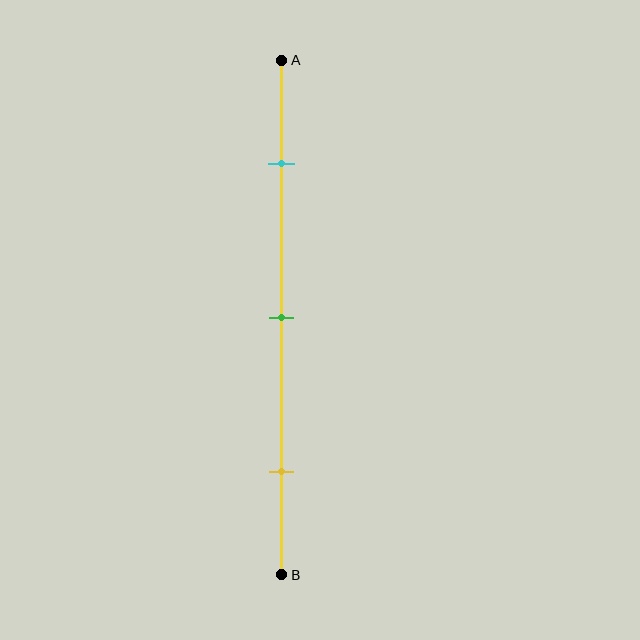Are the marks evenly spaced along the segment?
Yes, the marks are approximately evenly spaced.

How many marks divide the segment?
There are 3 marks dividing the segment.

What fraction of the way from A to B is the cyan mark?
The cyan mark is approximately 20% (0.2) of the way from A to B.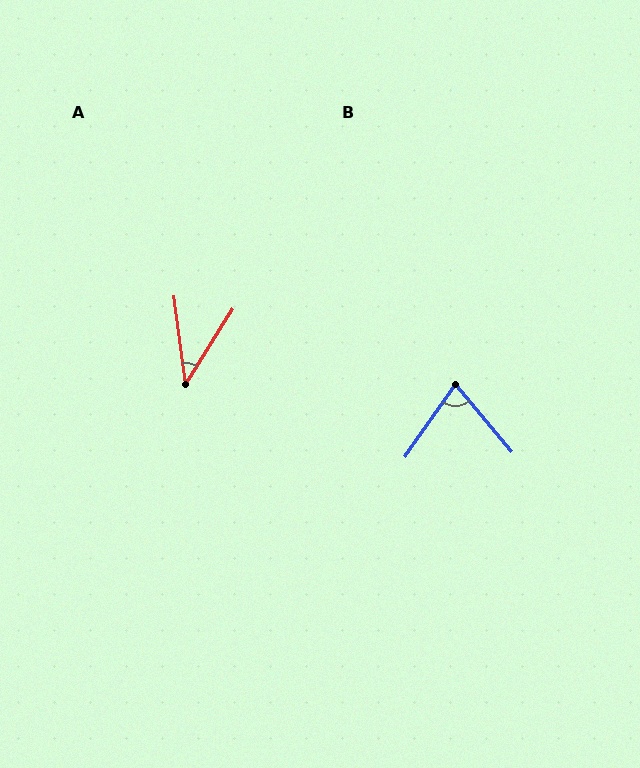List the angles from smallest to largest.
A (40°), B (75°).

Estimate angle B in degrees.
Approximately 75 degrees.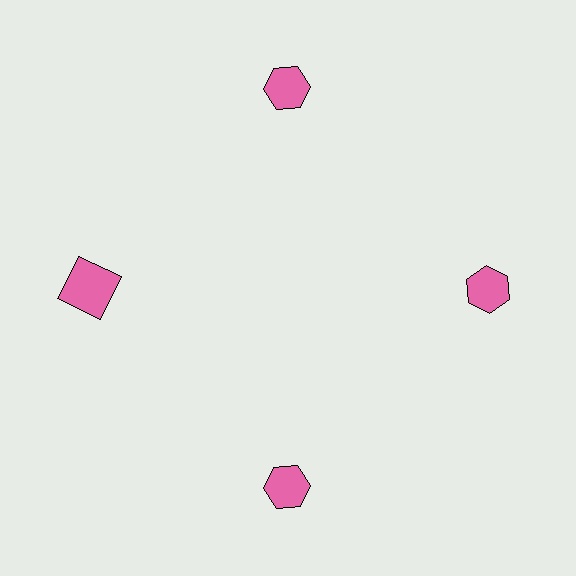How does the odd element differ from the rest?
It has a different shape: square instead of hexagon.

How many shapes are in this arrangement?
There are 4 shapes arranged in a ring pattern.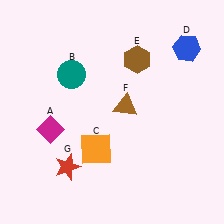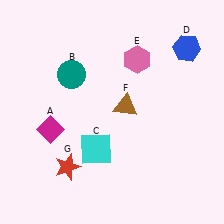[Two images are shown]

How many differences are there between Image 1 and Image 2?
There are 2 differences between the two images.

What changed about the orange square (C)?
In Image 1, C is orange. In Image 2, it changed to cyan.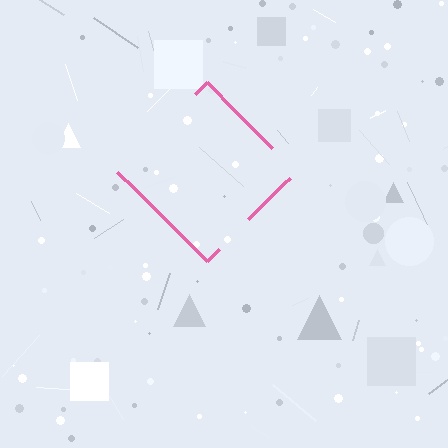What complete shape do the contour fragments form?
The contour fragments form a diamond.